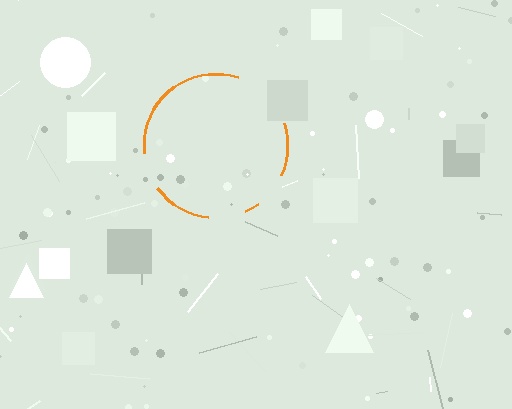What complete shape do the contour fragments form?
The contour fragments form a circle.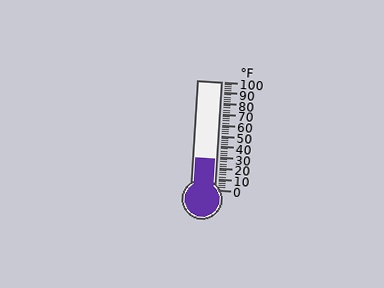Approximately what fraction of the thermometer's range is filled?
The thermometer is filled to approximately 30% of its range.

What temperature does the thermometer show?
The thermometer shows approximately 28°F.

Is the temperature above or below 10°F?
The temperature is above 10°F.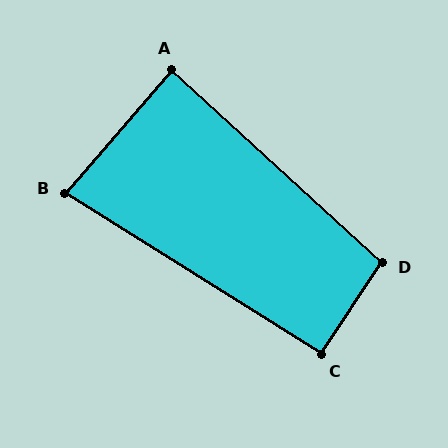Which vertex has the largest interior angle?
D, at approximately 99 degrees.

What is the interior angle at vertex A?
Approximately 89 degrees (approximately right).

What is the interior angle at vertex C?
Approximately 91 degrees (approximately right).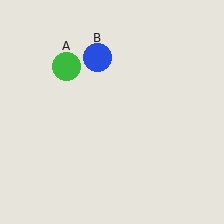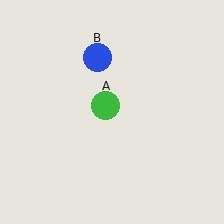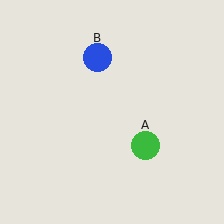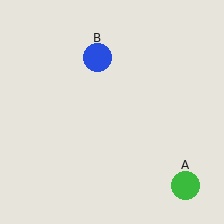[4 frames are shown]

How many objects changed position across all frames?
1 object changed position: green circle (object A).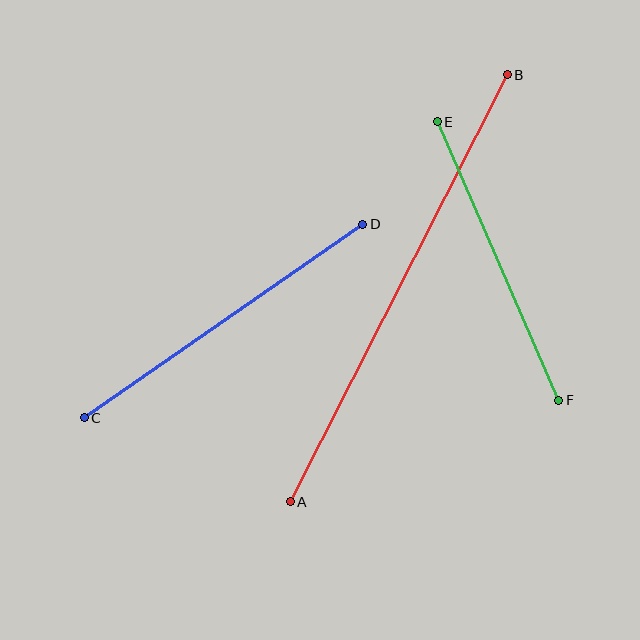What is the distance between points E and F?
The distance is approximately 304 pixels.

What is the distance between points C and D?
The distance is approximately 339 pixels.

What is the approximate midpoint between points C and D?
The midpoint is at approximately (223, 321) pixels.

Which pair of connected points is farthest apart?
Points A and B are farthest apart.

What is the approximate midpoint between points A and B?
The midpoint is at approximately (399, 288) pixels.